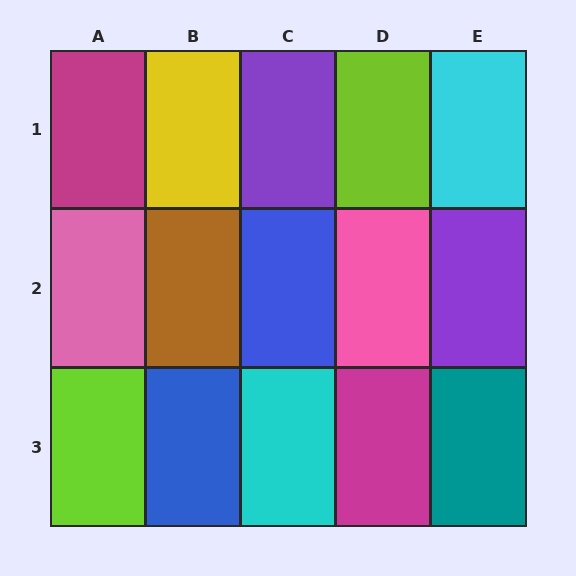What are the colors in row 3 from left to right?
Lime, blue, cyan, magenta, teal.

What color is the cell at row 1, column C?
Purple.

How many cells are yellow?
1 cell is yellow.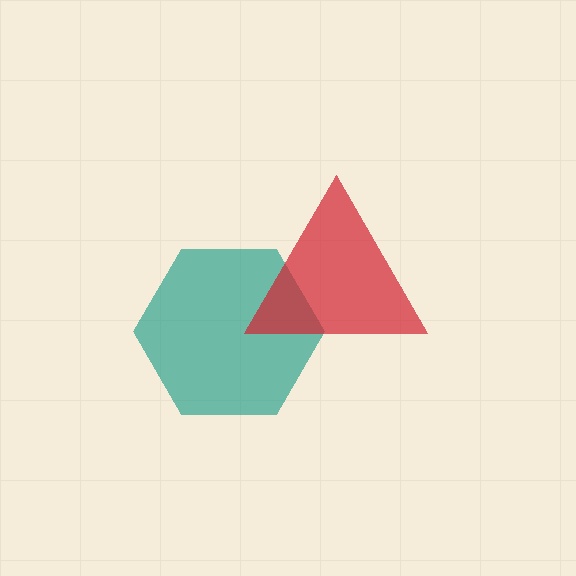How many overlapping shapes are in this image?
There are 2 overlapping shapes in the image.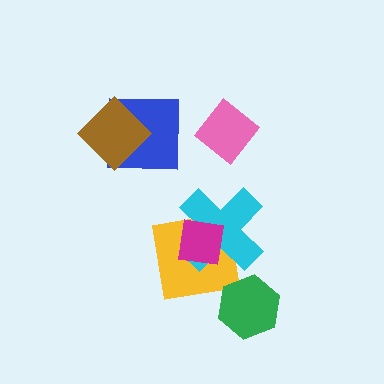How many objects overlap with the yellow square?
2 objects overlap with the yellow square.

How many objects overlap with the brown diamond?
1 object overlaps with the brown diamond.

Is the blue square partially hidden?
Yes, it is partially covered by another shape.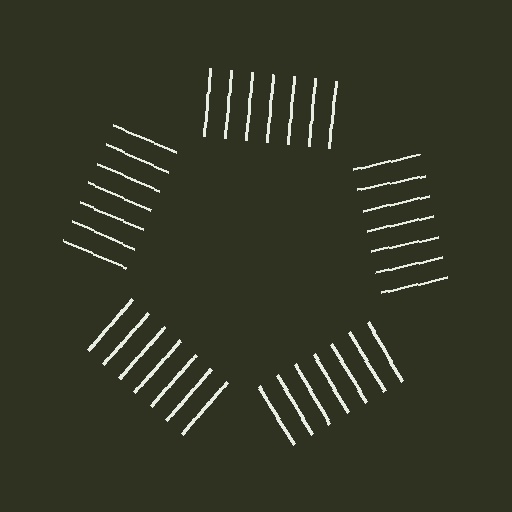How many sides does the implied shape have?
5 sides — the line-ends trace a pentagon.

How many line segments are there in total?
35 — 7 along each of the 5 edges.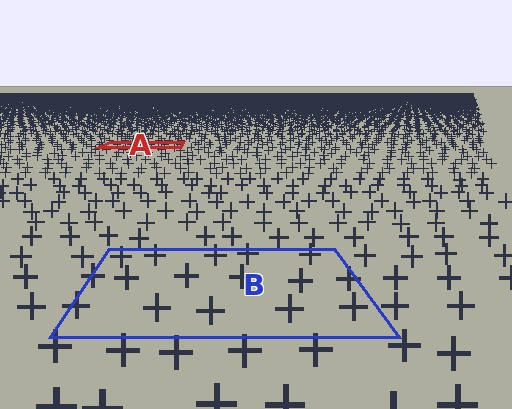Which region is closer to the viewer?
Region B is closer. The texture elements there are larger and more spread out.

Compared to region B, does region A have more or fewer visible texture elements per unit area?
Region A has more texture elements per unit area — they are packed more densely because it is farther away.